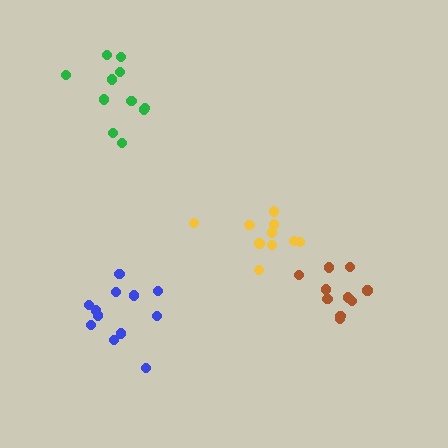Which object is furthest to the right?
The brown cluster is rightmost.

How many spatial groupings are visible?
There are 4 spatial groupings.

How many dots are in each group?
Group 1: 12 dots, Group 2: 11 dots, Group 3: 10 dots, Group 4: 10 dots (43 total).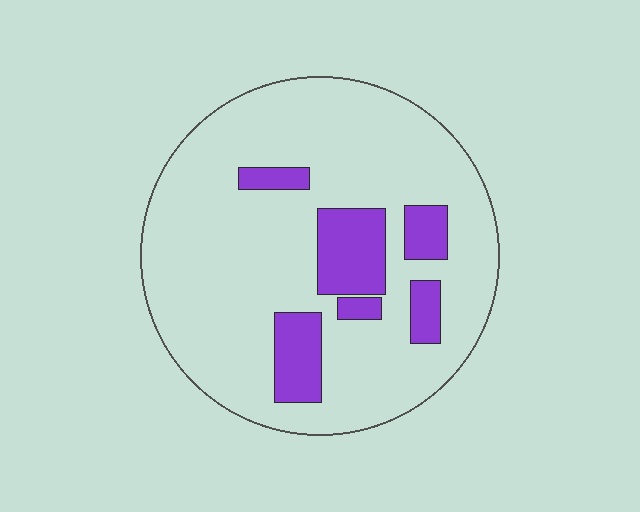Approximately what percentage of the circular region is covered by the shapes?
Approximately 15%.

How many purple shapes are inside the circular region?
6.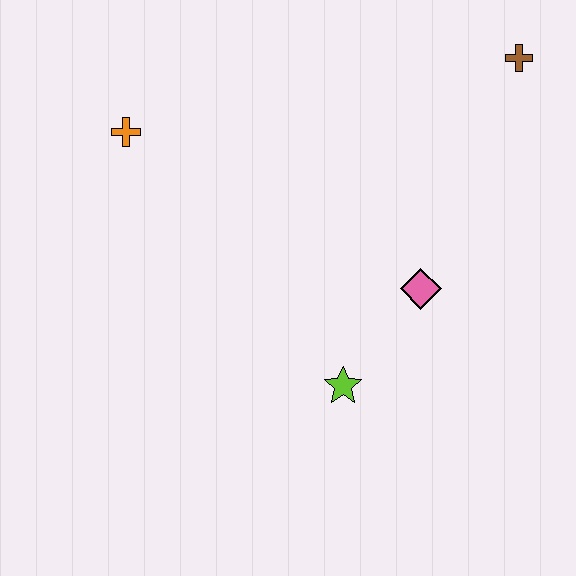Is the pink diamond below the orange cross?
Yes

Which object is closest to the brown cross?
The pink diamond is closest to the brown cross.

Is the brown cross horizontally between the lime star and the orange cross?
No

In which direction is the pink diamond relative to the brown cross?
The pink diamond is below the brown cross.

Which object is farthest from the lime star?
The brown cross is farthest from the lime star.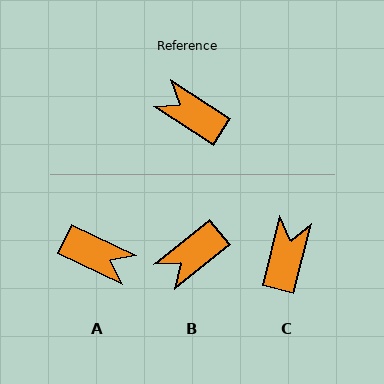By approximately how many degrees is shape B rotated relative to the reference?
Approximately 72 degrees counter-clockwise.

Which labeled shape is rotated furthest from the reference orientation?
A, about 172 degrees away.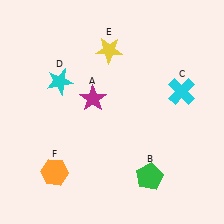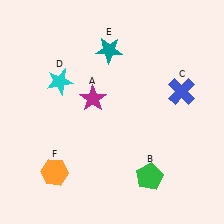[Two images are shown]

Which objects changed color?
C changed from cyan to blue. E changed from yellow to teal.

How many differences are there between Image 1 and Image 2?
There are 2 differences between the two images.